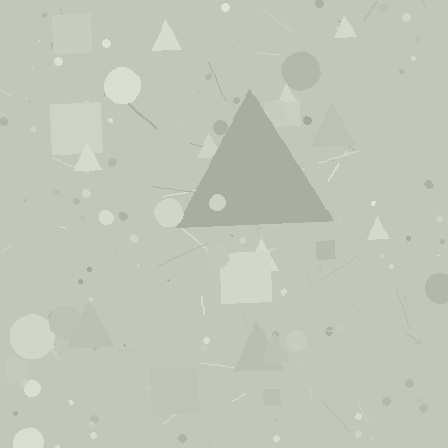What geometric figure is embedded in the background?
A triangle is embedded in the background.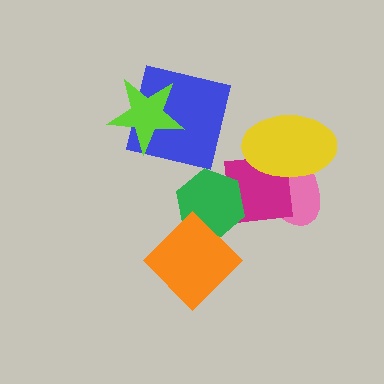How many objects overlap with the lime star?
1 object overlaps with the lime star.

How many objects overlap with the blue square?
1 object overlaps with the blue square.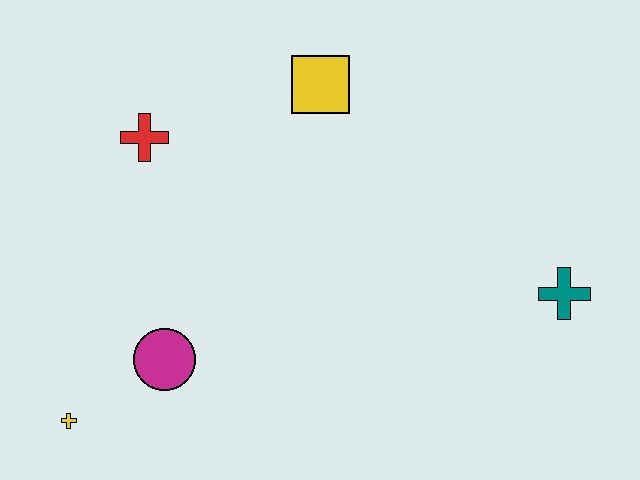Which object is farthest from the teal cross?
The yellow cross is farthest from the teal cross.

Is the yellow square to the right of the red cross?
Yes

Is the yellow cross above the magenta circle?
No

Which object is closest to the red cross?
The yellow square is closest to the red cross.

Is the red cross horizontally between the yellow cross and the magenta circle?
Yes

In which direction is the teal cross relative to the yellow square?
The teal cross is to the right of the yellow square.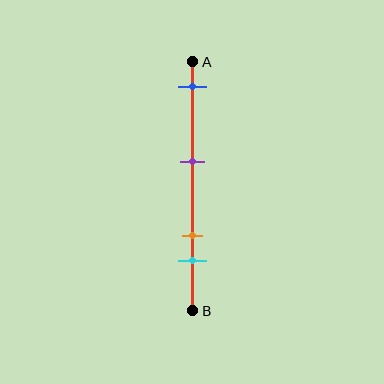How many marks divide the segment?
There are 4 marks dividing the segment.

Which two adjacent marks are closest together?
The orange and cyan marks are the closest adjacent pair.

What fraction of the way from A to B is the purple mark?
The purple mark is approximately 40% (0.4) of the way from A to B.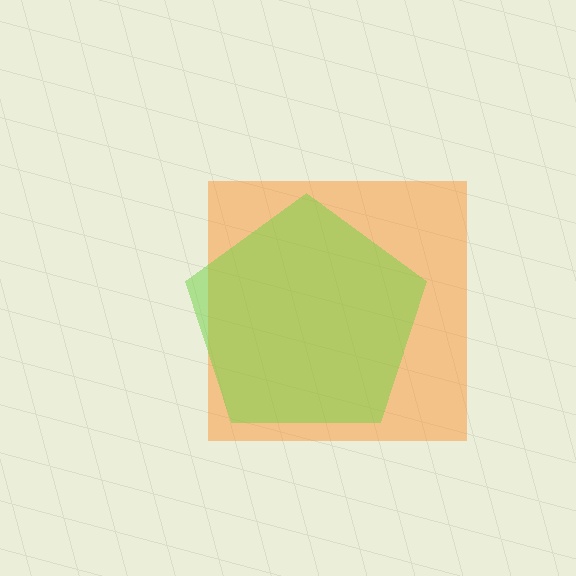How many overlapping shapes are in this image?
There are 2 overlapping shapes in the image.